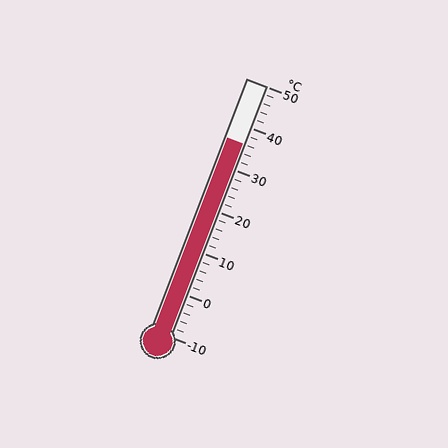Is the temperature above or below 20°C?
The temperature is above 20°C.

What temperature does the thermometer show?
The thermometer shows approximately 36°C.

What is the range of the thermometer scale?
The thermometer scale ranges from -10°C to 50°C.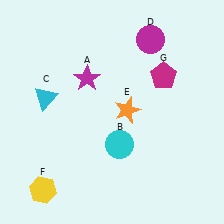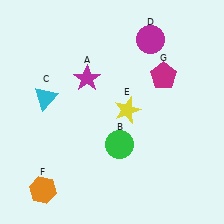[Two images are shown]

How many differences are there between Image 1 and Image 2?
There are 3 differences between the two images.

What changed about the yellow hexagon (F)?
In Image 1, F is yellow. In Image 2, it changed to orange.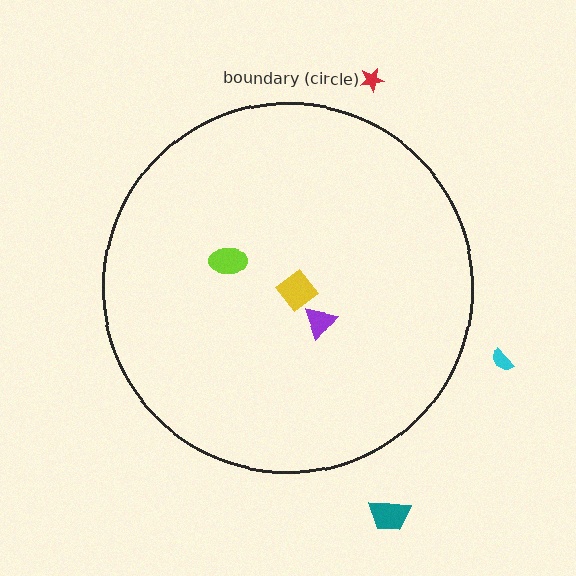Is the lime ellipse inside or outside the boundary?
Inside.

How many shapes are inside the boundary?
3 inside, 3 outside.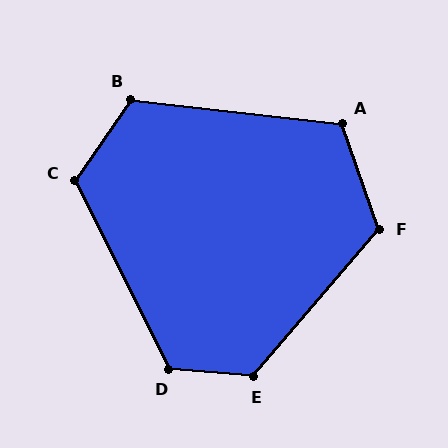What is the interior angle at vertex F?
Approximately 120 degrees (obtuse).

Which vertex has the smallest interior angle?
A, at approximately 116 degrees.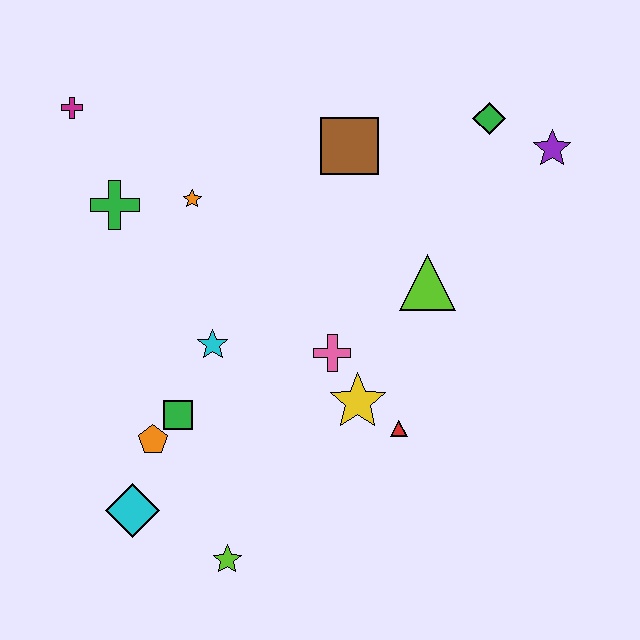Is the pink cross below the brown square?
Yes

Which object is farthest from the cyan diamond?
The purple star is farthest from the cyan diamond.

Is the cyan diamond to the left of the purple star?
Yes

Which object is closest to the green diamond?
The purple star is closest to the green diamond.